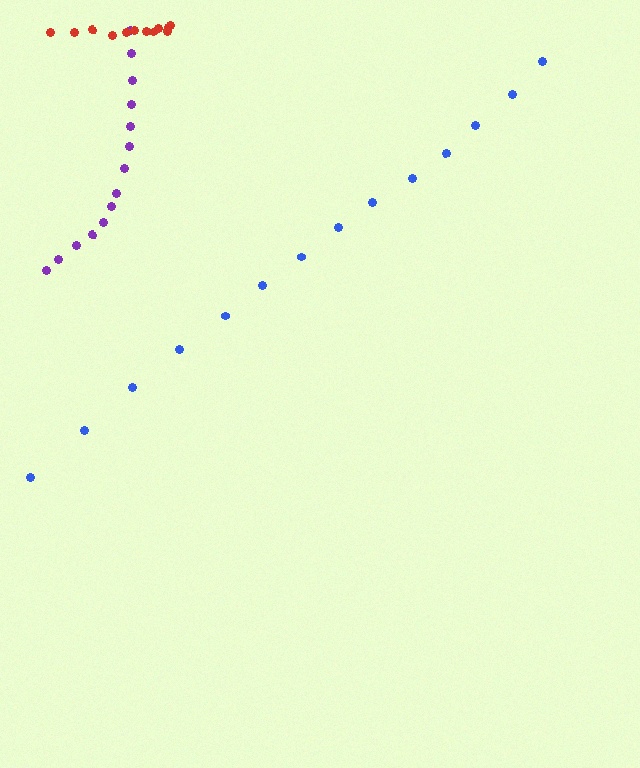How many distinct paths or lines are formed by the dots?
There are 3 distinct paths.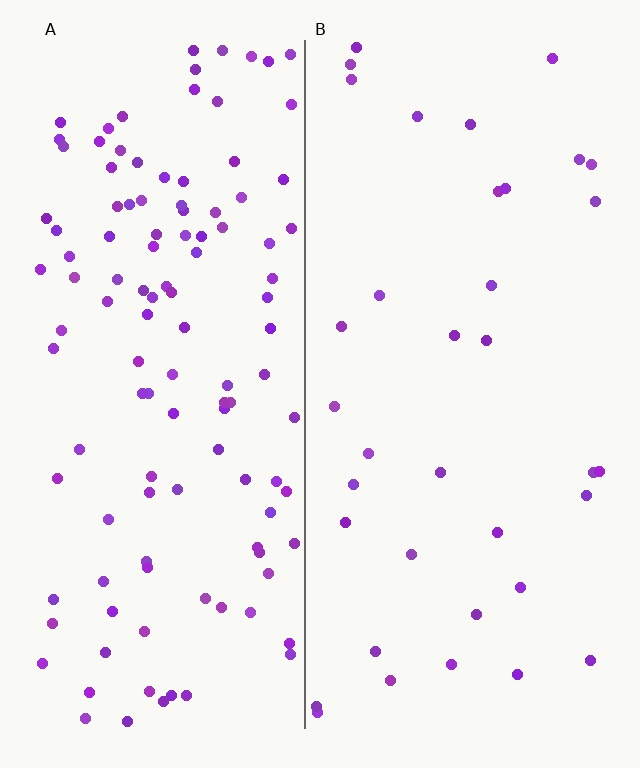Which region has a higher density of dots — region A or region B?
A (the left).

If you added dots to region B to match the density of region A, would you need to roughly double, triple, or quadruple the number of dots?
Approximately triple.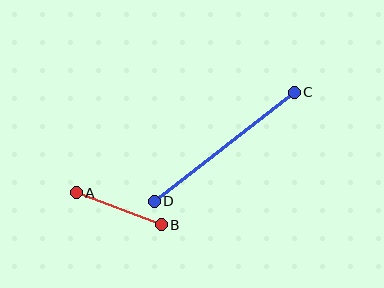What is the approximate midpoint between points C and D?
The midpoint is at approximately (224, 147) pixels.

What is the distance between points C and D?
The distance is approximately 177 pixels.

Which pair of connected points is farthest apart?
Points C and D are farthest apart.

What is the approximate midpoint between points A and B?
The midpoint is at approximately (119, 209) pixels.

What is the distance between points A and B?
The distance is approximately 91 pixels.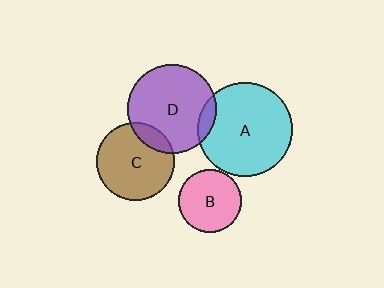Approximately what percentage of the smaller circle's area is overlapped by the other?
Approximately 15%.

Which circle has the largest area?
Circle A (cyan).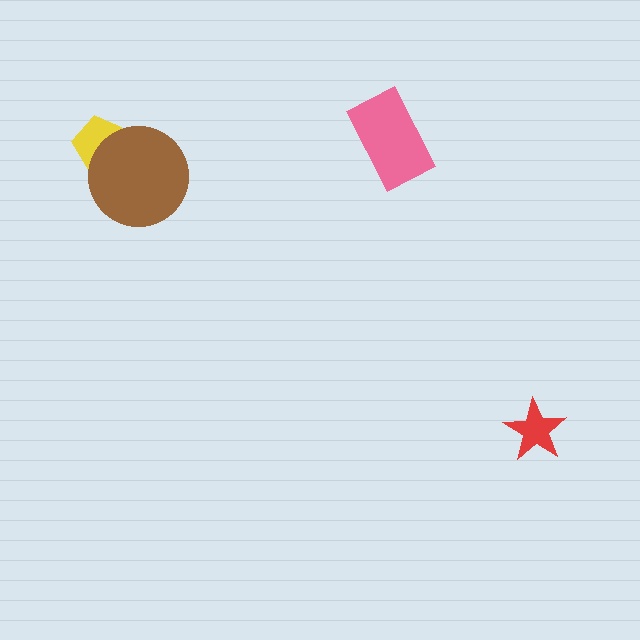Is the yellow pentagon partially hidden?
Yes, it is partially covered by another shape.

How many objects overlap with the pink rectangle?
0 objects overlap with the pink rectangle.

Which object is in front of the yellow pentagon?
The brown circle is in front of the yellow pentagon.